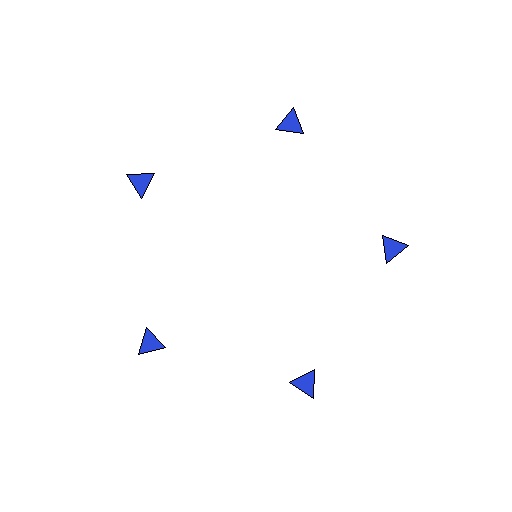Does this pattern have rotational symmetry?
Yes, this pattern has 5-fold rotational symmetry. It looks the same after rotating 72 degrees around the center.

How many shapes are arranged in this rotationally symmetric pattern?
There are 5 shapes, arranged in 5 groups of 1.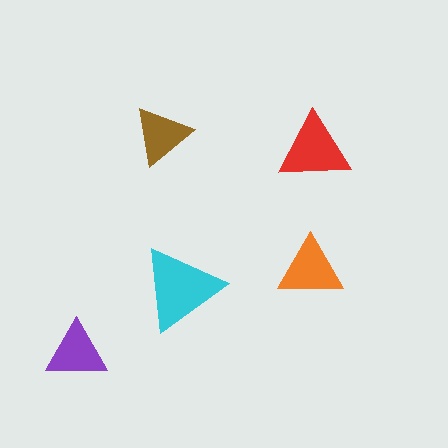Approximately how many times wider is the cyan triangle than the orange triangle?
About 1.5 times wider.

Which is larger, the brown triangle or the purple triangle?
The purple one.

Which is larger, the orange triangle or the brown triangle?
The orange one.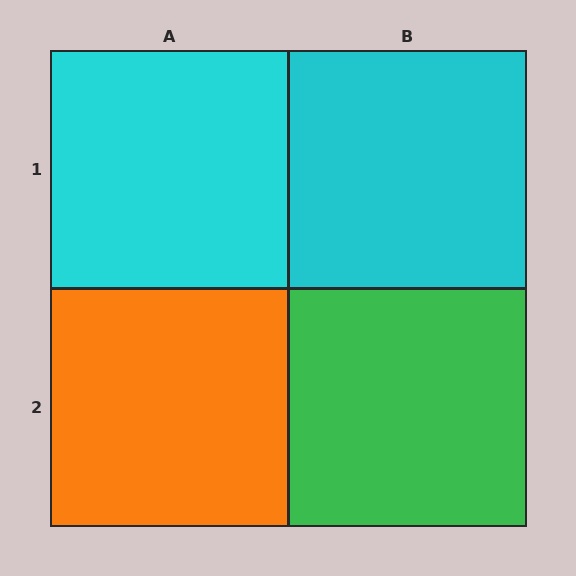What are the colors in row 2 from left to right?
Orange, green.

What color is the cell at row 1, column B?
Cyan.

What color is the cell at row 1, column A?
Cyan.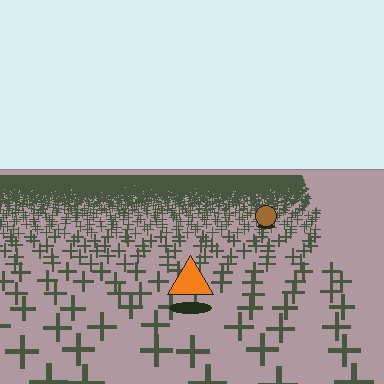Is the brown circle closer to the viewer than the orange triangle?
No. The orange triangle is closer — you can tell from the texture gradient: the ground texture is coarser near it.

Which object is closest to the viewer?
The orange triangle is closest. The texture marks near it are larger and more spread out.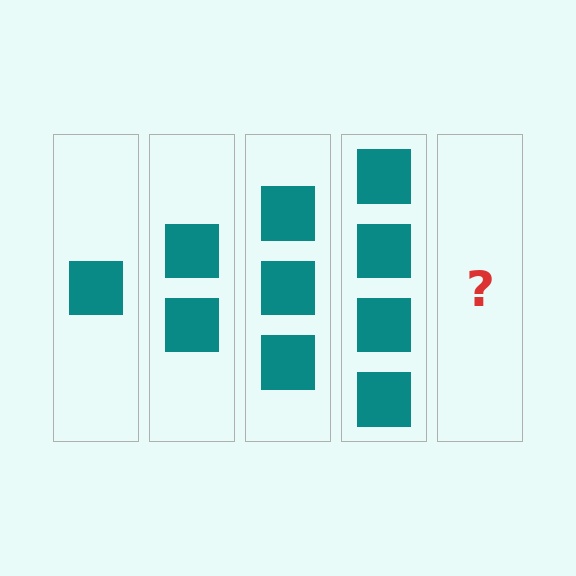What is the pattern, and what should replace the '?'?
The pattern is that each step adds one more square. The '?' should be 5 squares.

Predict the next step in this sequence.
The next step is 5 squares.